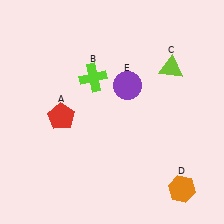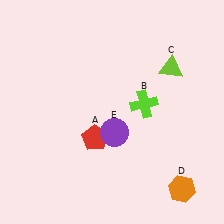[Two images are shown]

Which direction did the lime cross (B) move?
The lime cross (B) moved right.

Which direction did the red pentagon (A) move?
The red pentagon (A) moved right.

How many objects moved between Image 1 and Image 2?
3 objects moved between the two images.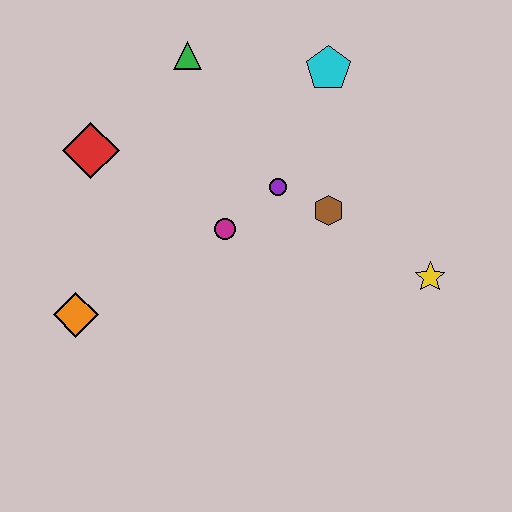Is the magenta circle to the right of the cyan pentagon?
No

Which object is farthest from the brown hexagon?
The orange diamond is farthest from the brown hexagon.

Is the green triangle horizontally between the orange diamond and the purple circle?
Yes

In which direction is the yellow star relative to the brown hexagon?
The yellow star is to the right of the brown hexagon.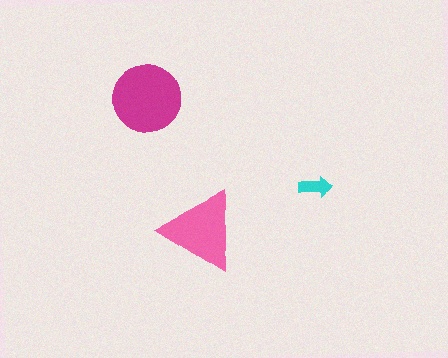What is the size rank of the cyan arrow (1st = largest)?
3rd.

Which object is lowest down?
The pink triangle is bottommost.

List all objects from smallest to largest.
The cyan arrow, the pink triangle, the magenta circle.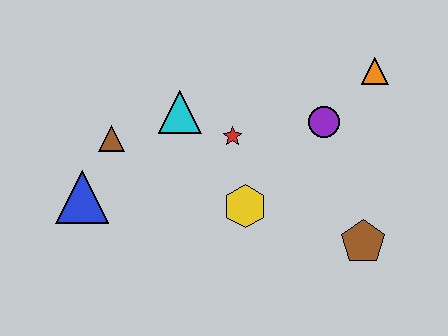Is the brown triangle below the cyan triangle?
Yes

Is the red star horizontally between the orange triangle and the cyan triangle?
Yes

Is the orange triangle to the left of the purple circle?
No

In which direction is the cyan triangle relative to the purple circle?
The cyan triangle is to the left of the purple circle.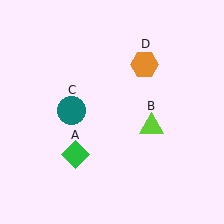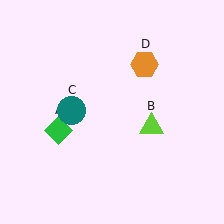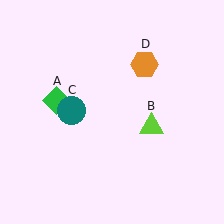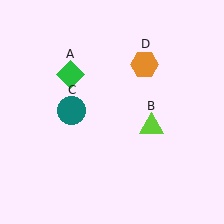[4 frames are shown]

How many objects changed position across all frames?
1 object changed position: green diamond (object A).